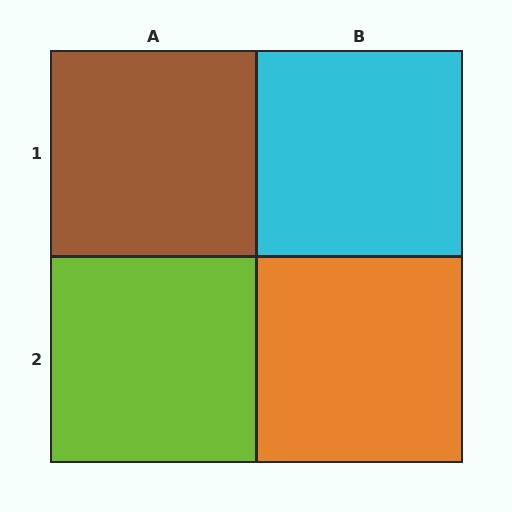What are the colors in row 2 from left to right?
Lime, orange.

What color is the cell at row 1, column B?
Cyan.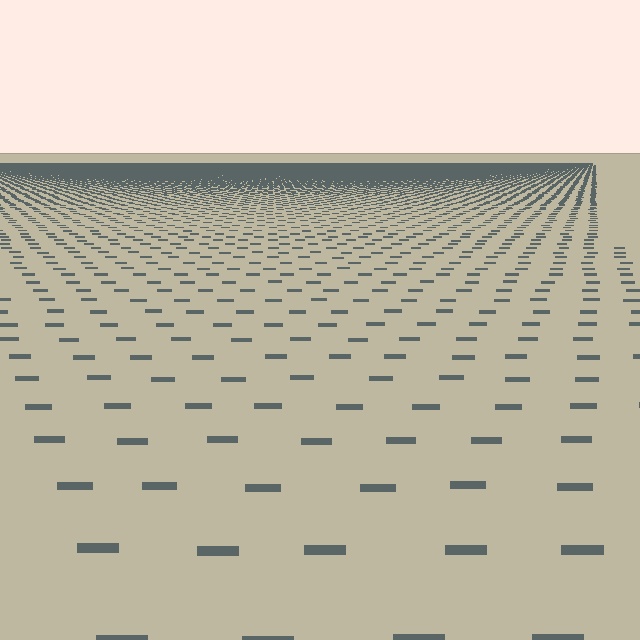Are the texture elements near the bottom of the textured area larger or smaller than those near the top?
Larger. Near the bottom, elements are closer to the viewer and appear at a bigger on-screen size.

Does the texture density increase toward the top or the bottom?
Density increases toward the top.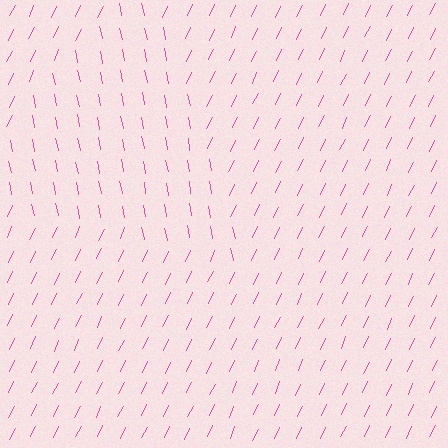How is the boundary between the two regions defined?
The boundary is defined purely by a change in line orientation (approximately 36 degrees difference). All lines are the same color and thickness.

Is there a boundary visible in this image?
Yes, there is a texture boundary formed by a change in line orientation.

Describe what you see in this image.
The image is filled with small pink line segments. A triangle region in the image has lines oriented differently from the surrounding lines, creating a visible texture boundary.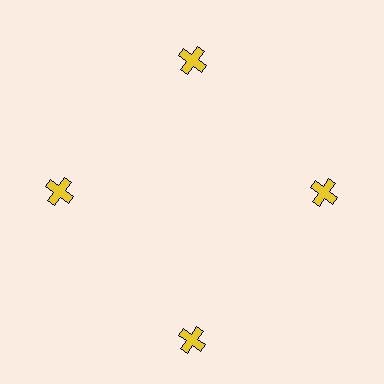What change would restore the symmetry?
The symmetry would be restored by moving it inward, back onto the ring so that all 4 crosses sit at equal angles and equal distance from the center.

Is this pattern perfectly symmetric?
No. The 4 yellow crosses are arranged in a ring, but one element near the 6 o'clock position is pushed outward from the center, breaking the 4-fold rotational symmetry.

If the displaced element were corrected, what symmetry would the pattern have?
It would have 4-fold rotational symmetry — the pattern would map onto itself every 90 degrees.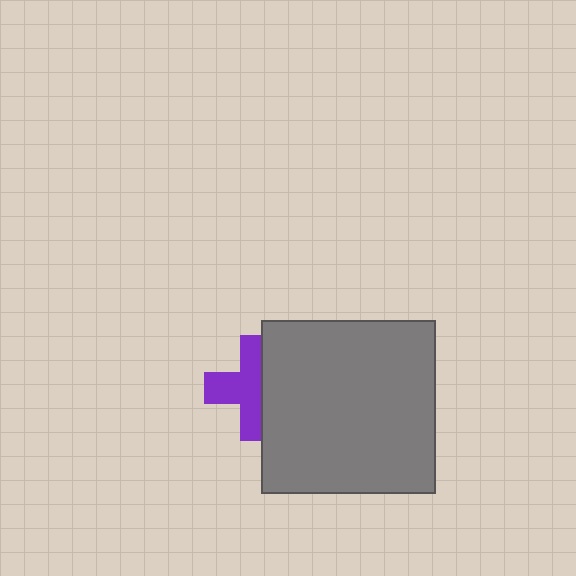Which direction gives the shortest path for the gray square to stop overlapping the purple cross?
Moving right gives the shortest separation.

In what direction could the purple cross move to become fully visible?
The purple cross could move left. That would shift it out from behind the gray square entirely.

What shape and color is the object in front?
The object in front is a gray square.